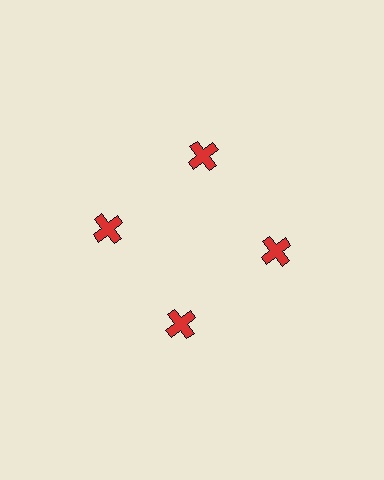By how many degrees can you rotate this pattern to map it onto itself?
The pattern maps onto itself every 90 degrees of rotation.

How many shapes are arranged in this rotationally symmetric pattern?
There are 4 shapes, arranged in 4 groups of 1.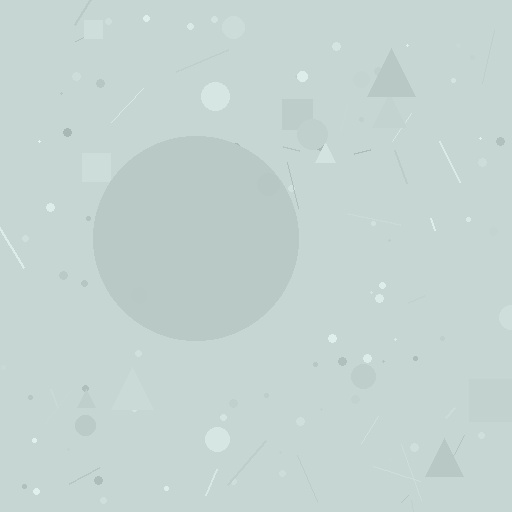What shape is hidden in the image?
A circle is hidden in the image.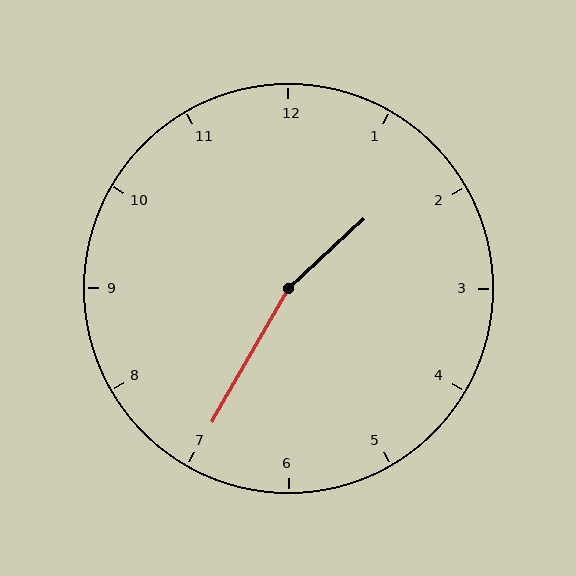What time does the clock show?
1:35.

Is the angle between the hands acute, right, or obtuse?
It is obtuse.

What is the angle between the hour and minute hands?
Approximately 162 degrees.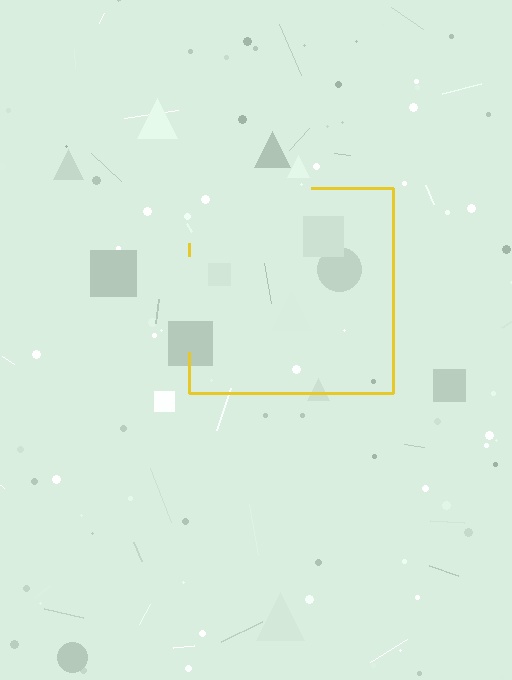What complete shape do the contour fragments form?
The contour fragments form a square.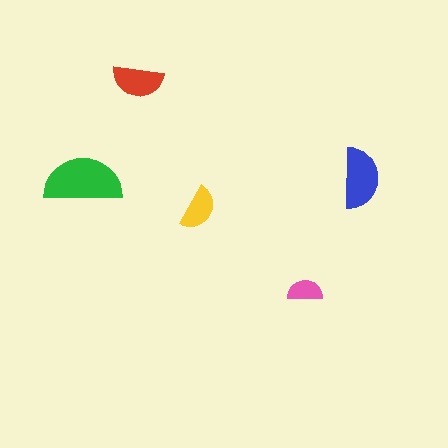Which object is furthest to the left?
The green semicircle is leftmost.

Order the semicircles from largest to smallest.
the green one, the blue one, the red one, the yellow one, the pink one.